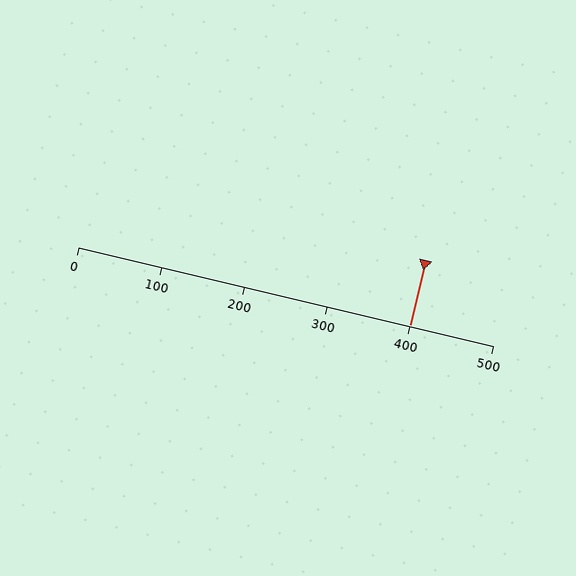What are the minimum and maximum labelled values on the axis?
The axis runs from 0 to 500.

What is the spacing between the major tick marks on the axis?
The major ticks are spaced 100 apart.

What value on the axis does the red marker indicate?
The marker indicates approximately 400.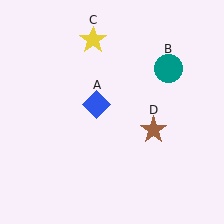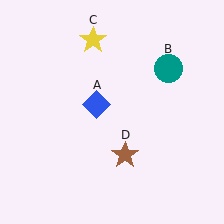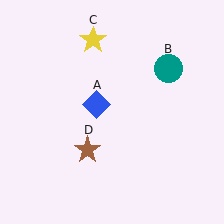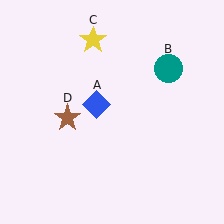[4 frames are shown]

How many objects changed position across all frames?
1 object changed position: brown star (object D).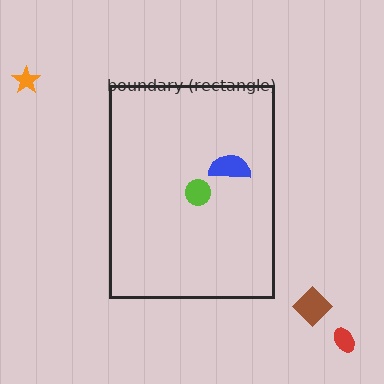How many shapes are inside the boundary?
2 inside, 3 outside.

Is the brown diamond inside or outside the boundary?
Outside.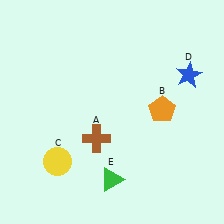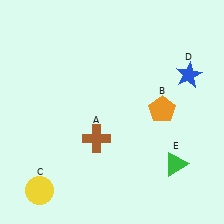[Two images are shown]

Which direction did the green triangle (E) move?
The green triangle (E) moved right.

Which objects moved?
The objects that moved are: the yellow circle (C), the green triangle (E).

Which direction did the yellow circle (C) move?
The yellow circle (C) moved down.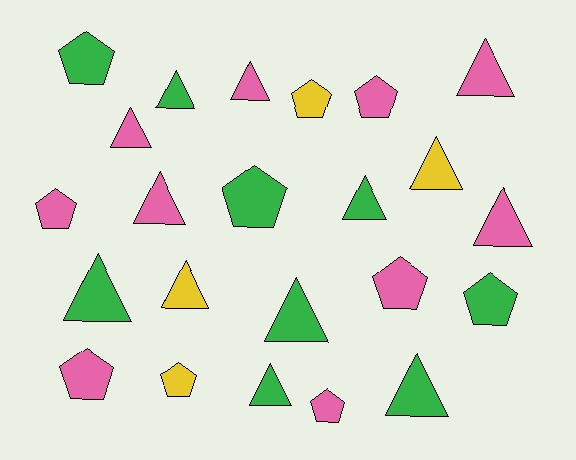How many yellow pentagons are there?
There are 2 yellow pentagons.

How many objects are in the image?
There are 23 objects.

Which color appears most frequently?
Pink, with 10 objects.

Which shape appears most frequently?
Triangle, with 13 objects.